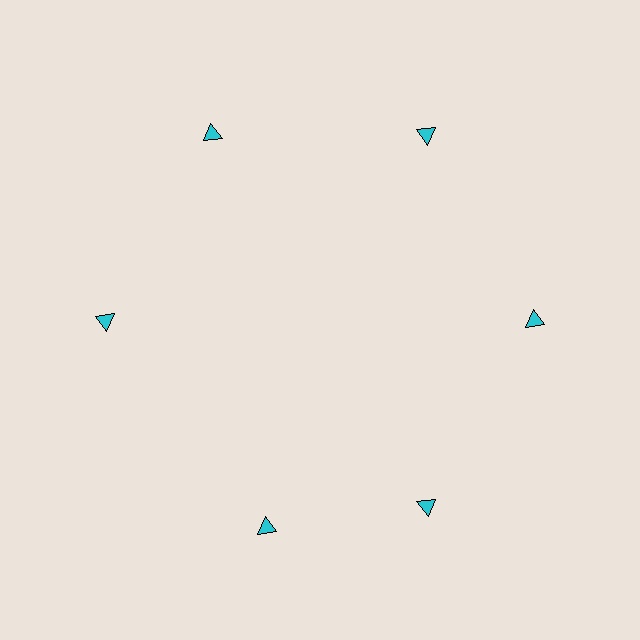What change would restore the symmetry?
The symmetry would be restored by rotating it back into even spacing with its neighbors so that all 6 triangles sit at equal angles and equal distance from the center.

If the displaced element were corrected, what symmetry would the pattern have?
It would have 6-fold rotational symmetry — the pattern would map onto itself every 60 degrees.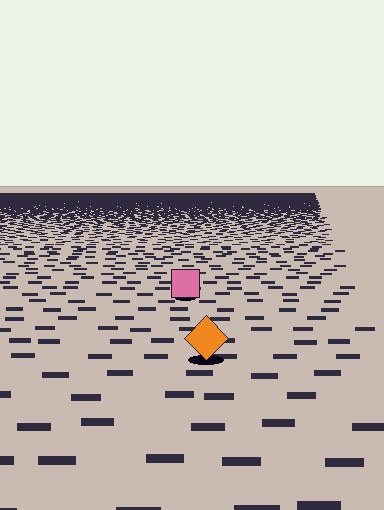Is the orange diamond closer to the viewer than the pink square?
Yes. The orange diamond is closer — you can tell from the texture gradient: the ground texture is coarser near it.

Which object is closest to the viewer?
The orange diamond is closest. The texture marks near it are larger and more spread out.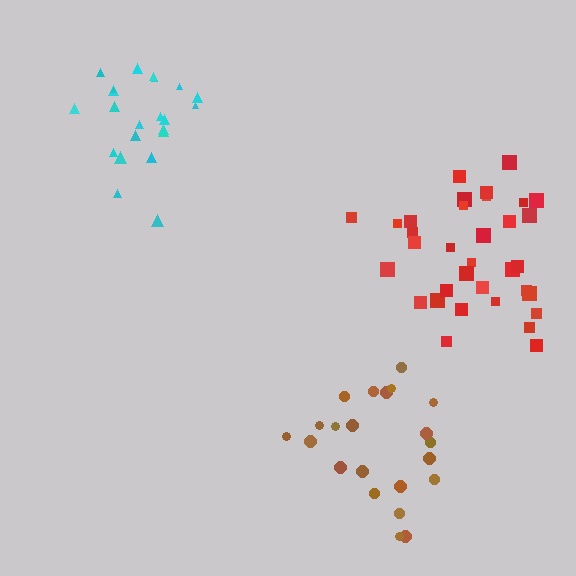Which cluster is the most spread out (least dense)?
Red.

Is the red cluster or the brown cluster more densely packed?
Brown.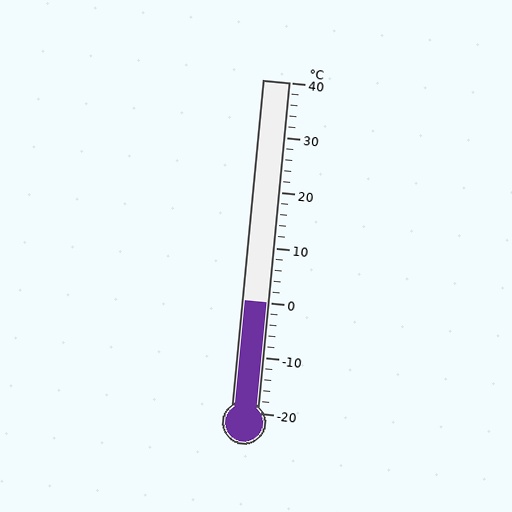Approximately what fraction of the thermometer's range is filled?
The thermometer is filled to approximately 35% of its range.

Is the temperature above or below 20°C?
The temperature is below 20°C.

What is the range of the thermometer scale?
The thermometer scale ranges from -20°C to 40°C.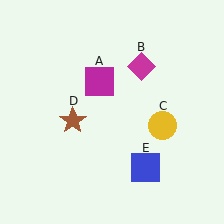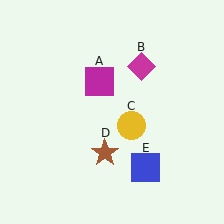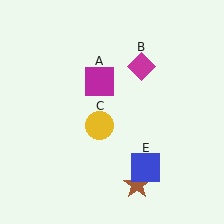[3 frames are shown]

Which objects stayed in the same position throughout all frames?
Magenta square (object A) and magenta diamond (object B) and blue square (object E) remained stationary.